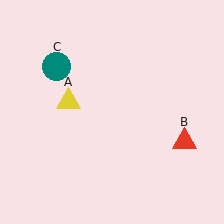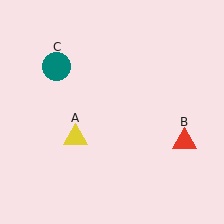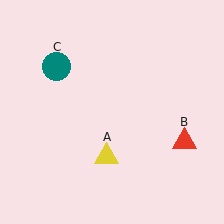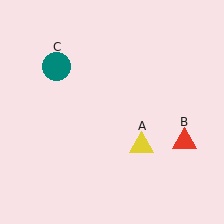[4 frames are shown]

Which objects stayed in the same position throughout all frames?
Red triangle (object B) and teal circle (object C) remained stationary.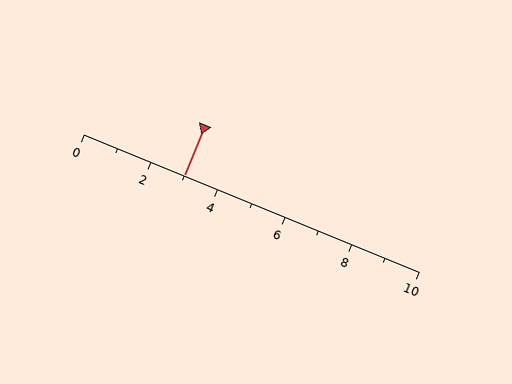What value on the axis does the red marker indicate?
The marker indicates approximately 3.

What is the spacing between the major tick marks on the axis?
The major ticks are spaced 2 apart.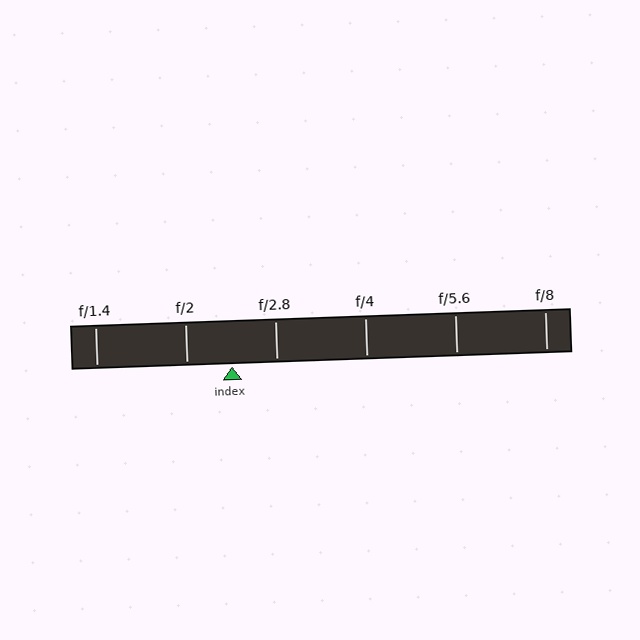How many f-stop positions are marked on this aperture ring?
There are 6 f-stop positions marked.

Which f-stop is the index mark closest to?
The index mark is closest to f/2.8.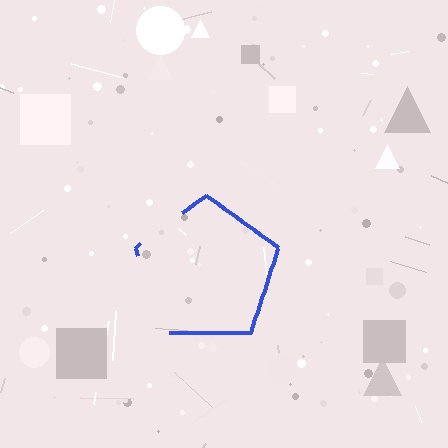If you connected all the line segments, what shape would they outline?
They would outline a pentagon.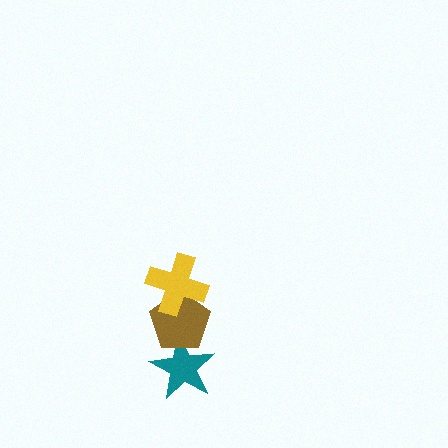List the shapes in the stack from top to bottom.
From top to bottom: the yellow cross, the brown pentagon, the teal star.